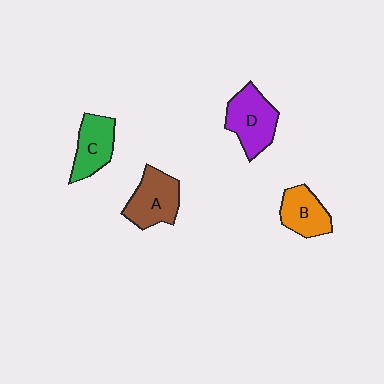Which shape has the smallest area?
Shape B (orange).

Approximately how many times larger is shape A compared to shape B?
Approximately 1.2 times.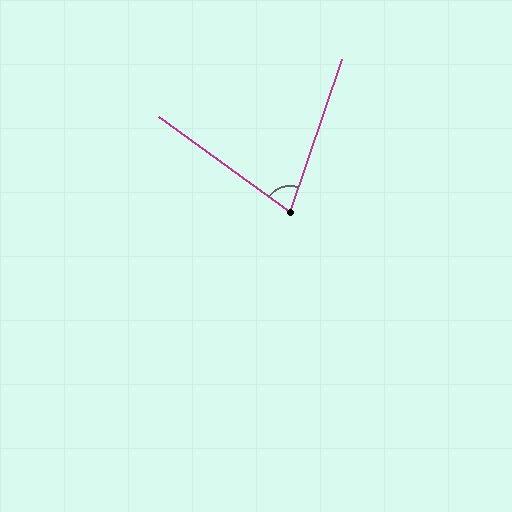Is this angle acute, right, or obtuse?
It is acute.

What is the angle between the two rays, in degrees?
Approximately 73 degrees.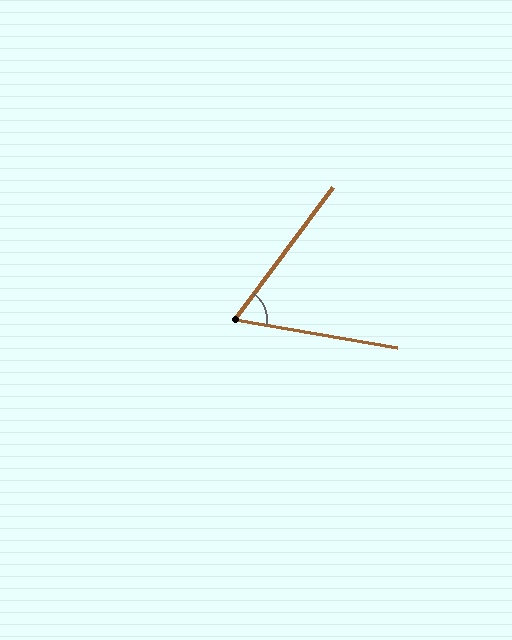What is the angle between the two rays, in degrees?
Approximately 63 degrees.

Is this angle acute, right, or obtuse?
It is acute.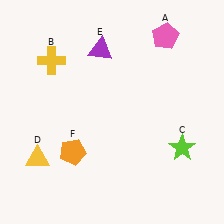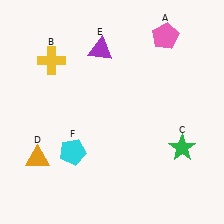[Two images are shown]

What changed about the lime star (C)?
In Image 1, C is lime. In Image 2, it changed to green.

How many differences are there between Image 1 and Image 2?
There are 3 differences between the two images.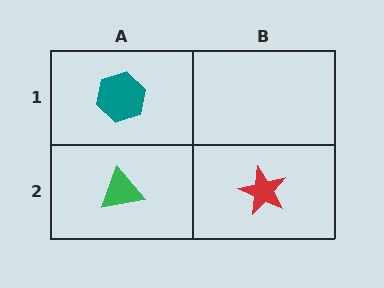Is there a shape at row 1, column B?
No, that cell is empty.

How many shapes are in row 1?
1 shape.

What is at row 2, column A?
A green triangle.